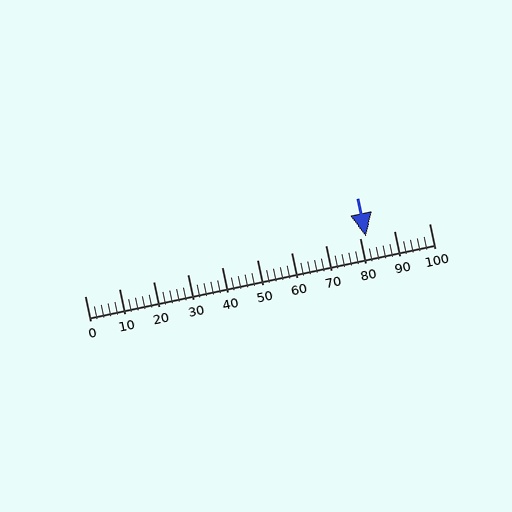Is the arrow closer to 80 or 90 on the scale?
The arrow is closer to 80.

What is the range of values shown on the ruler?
The ruler shows values from 0 to 100.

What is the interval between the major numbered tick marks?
The major tick marks are spaced 10 units apart.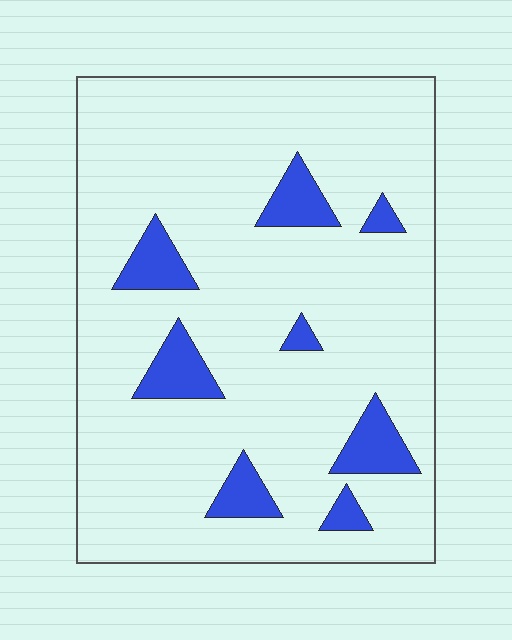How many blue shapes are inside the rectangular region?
8.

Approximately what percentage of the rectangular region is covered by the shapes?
Approximately 10%.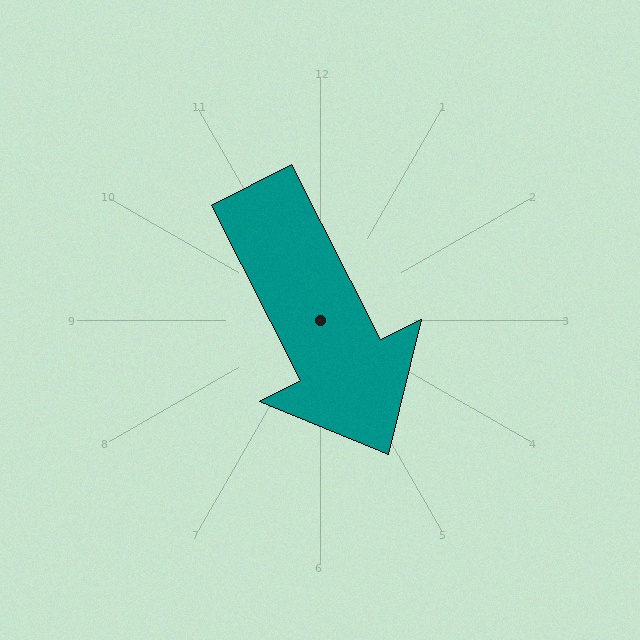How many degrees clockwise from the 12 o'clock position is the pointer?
Approximately 153 degrees.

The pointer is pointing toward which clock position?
Roughly 5 o'clock.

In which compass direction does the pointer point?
Southeast.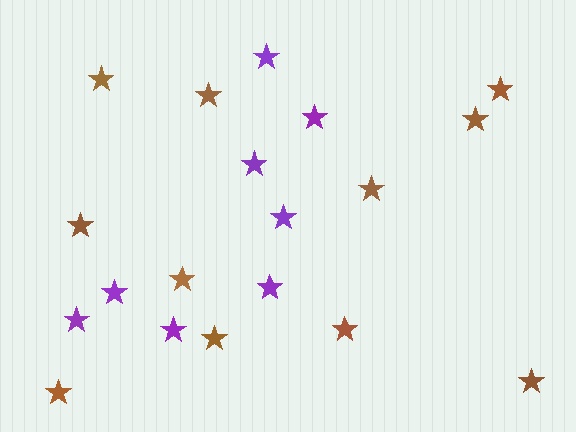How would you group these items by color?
There are 2 groups: one group of purple stars (8) and one group of brown stars (11).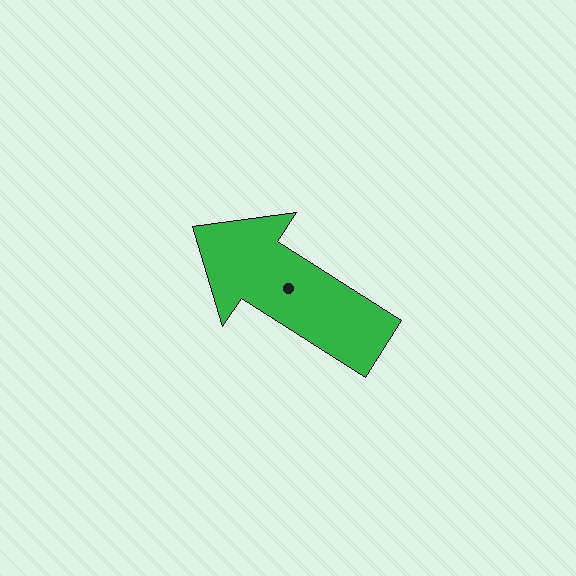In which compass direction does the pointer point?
Northwest.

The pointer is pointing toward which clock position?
Roughly 10 o'clock.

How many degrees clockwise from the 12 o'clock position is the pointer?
Approximately 303 degrees.